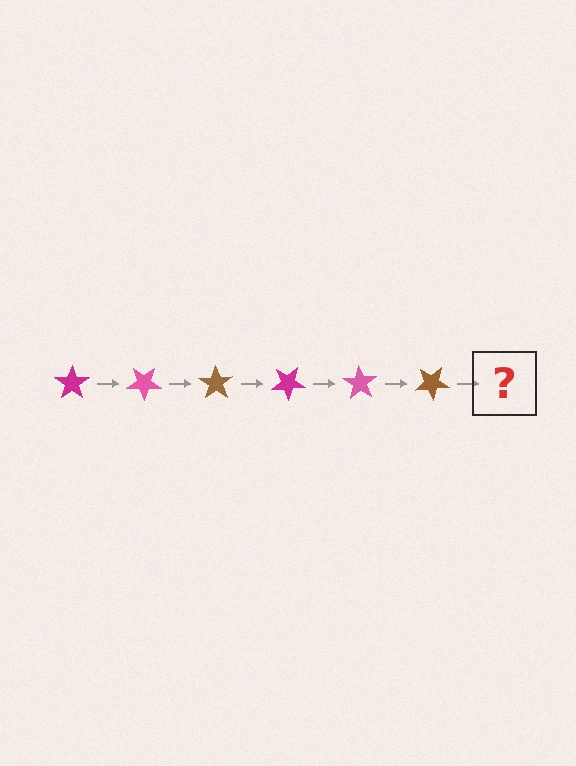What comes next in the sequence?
The next element should be a magenta star, rotated 210 degrees from the start.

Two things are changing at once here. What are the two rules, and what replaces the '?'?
The two rules are that it rotates 35 degrees each step and the color cycles through magenta, pink, and brown. The '?' should be a magenta star, rotated 210 degrees from the start.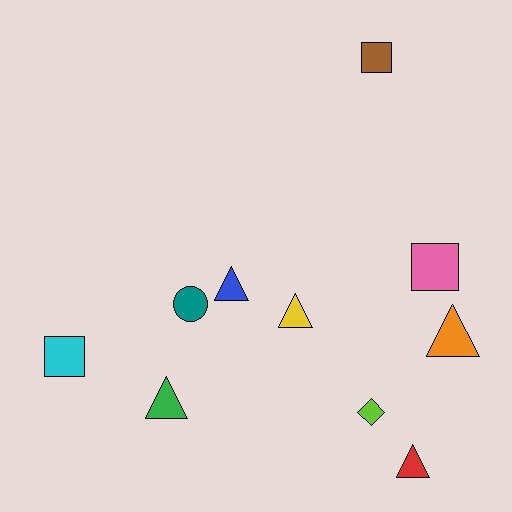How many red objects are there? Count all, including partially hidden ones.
There is 1 red object.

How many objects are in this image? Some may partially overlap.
There are 10 objects.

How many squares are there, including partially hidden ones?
There are 3 squares.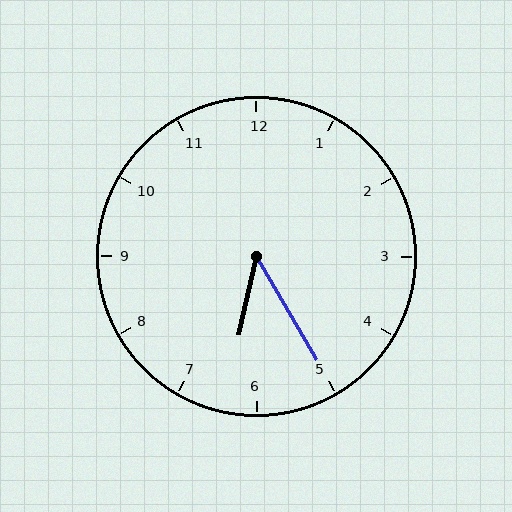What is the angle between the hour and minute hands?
Approximately 42 degrees.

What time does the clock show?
6:25.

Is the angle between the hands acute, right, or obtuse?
It is acute.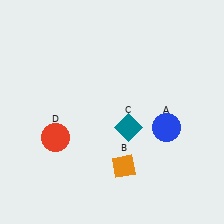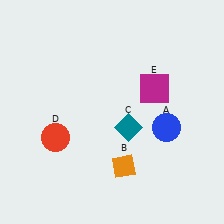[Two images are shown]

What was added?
A magenta square (E) was added in Image 2.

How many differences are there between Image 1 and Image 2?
There is 1 difference between the two images.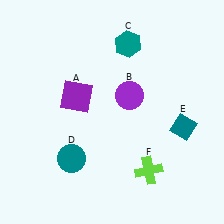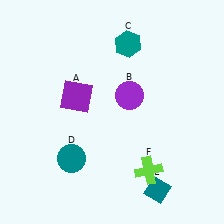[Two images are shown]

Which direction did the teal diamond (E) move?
The teal diamond (E) moved down.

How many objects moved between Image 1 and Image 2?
1 object moved between the two images.